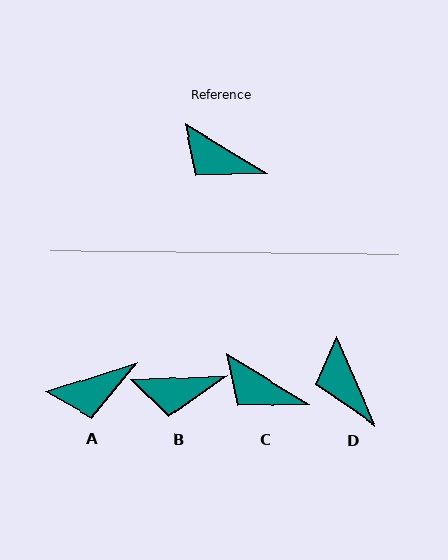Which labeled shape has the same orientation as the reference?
C.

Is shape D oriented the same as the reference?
No, it is off by about 36 degrees.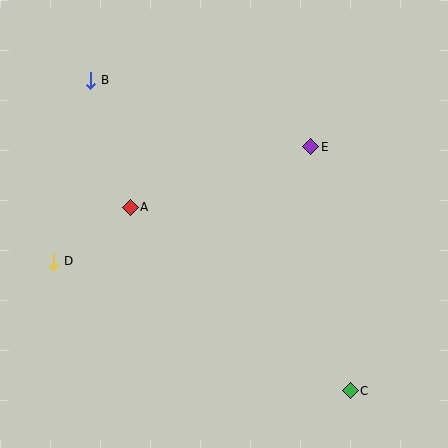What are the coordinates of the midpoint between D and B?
The midpoint between D and B is at (72, 171).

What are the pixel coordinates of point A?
Point A is at (130, 207).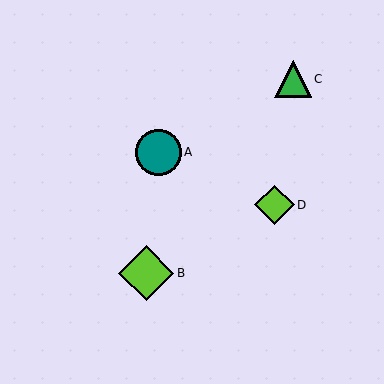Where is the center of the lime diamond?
The center of the lime diamond is at (275, 205).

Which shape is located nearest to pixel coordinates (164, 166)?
The teal circle (labeled A) at (159, 152) is nearest to that location.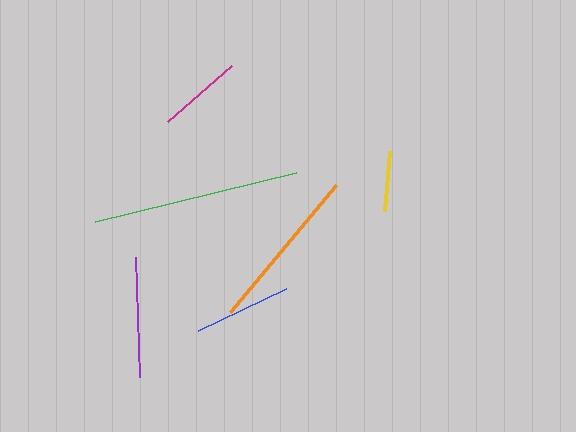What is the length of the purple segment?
The purple segment is approximately 120 pixels long.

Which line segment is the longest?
The green line is the longest at approximately 206 pixels.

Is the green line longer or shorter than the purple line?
The green line is longer than the purple line.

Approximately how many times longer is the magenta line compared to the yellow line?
The magenta line is approximately 1.4 times the length of the yellow line.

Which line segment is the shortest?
The yellow line is the shortest at approximately 60 pixels.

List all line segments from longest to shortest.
From longest to shortest: green, orange, purple, blue, magenta, yellow.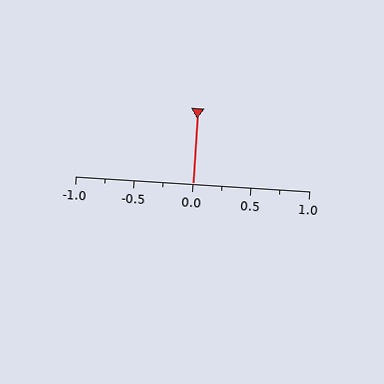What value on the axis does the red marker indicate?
The marker indicates approximately 0.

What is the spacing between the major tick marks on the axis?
The major ticks are spaced 0.5 apart.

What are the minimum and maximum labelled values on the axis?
The axis runs from -1.0 to 1.0.